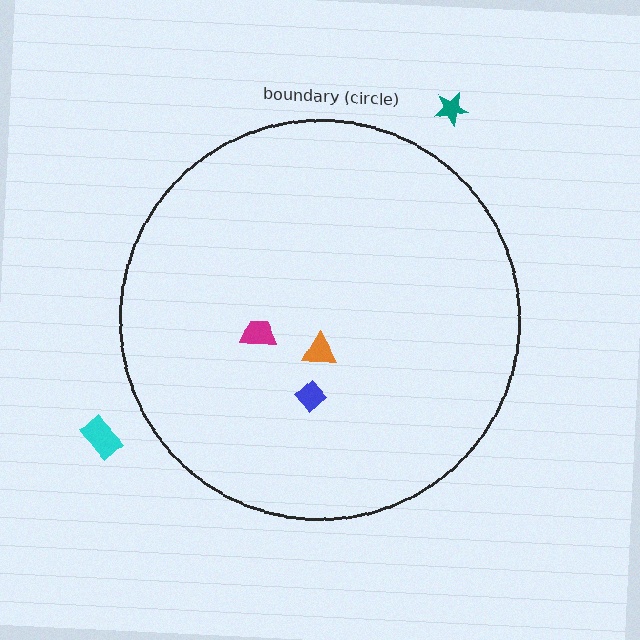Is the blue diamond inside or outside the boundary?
Inside.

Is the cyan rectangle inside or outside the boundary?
Outside.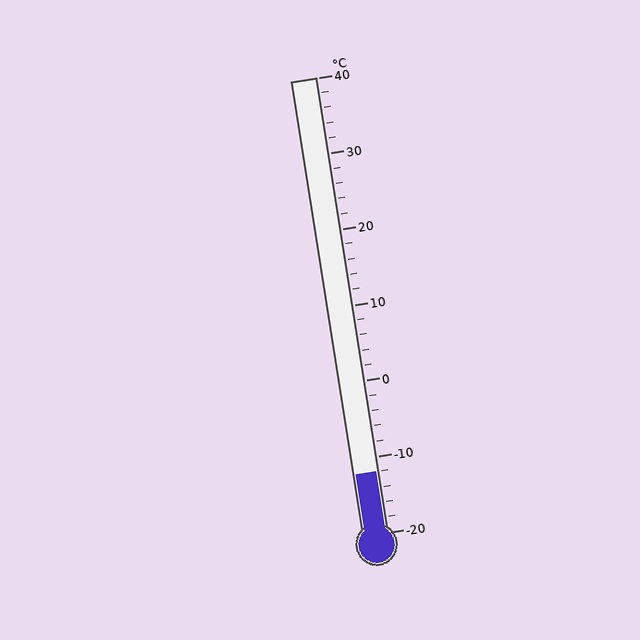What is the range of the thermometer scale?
The thermometer scale ranges from -20°C to 40°C.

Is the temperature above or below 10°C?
The temperature is below 10°C.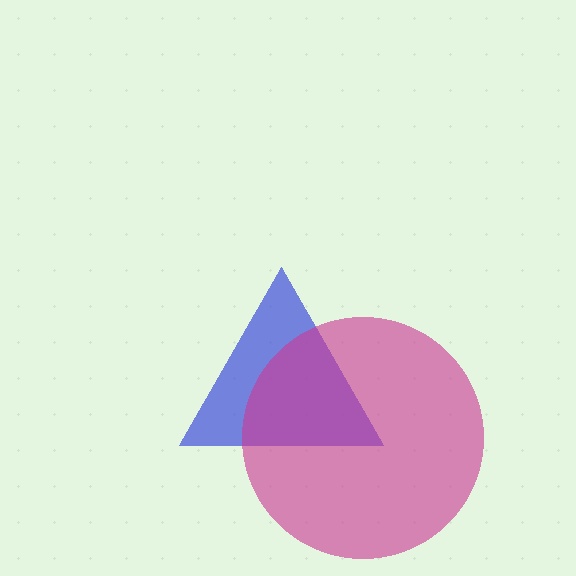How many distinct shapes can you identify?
There are 2 distinct shapes: a blue triangle, a magenta circle.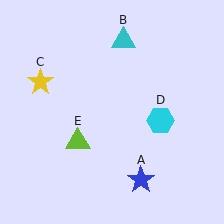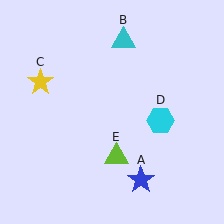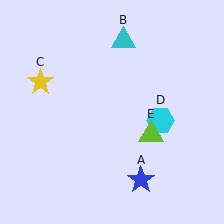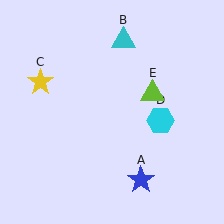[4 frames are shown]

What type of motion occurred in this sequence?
The lime triangle (object E) rotated counterclockwise around the center of the scene.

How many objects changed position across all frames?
1 object changed position: lime triangle (object E).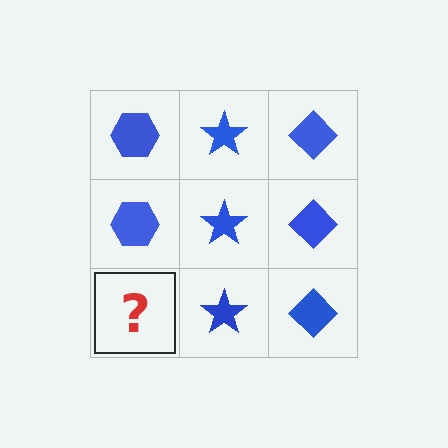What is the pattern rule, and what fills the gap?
The rule is that each column has a consistent shape. The gap should be filled with a blue hexagon.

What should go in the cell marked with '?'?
The missing cell should contain a blue hexagon.